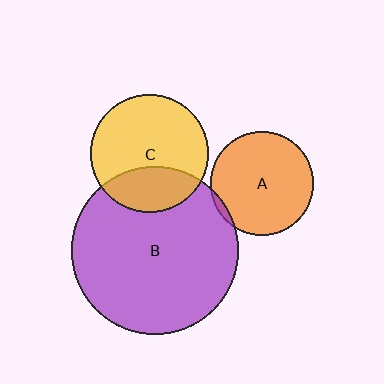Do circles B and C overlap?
Yes.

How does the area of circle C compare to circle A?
Approximately 1.3 times.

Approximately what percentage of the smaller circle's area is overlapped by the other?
Approximately 30%.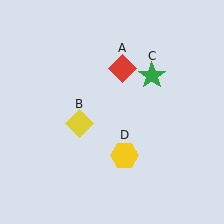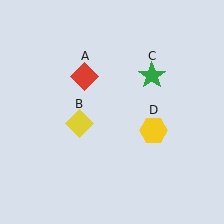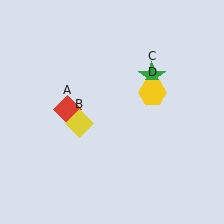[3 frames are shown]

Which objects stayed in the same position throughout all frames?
Yellow diamond (object B) and green star (object C) remained stationary.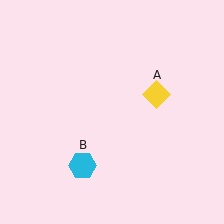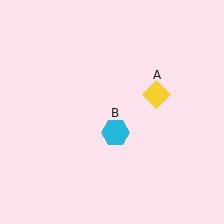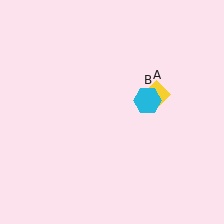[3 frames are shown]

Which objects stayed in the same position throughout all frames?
Yellow diamond (object A) remained stationary.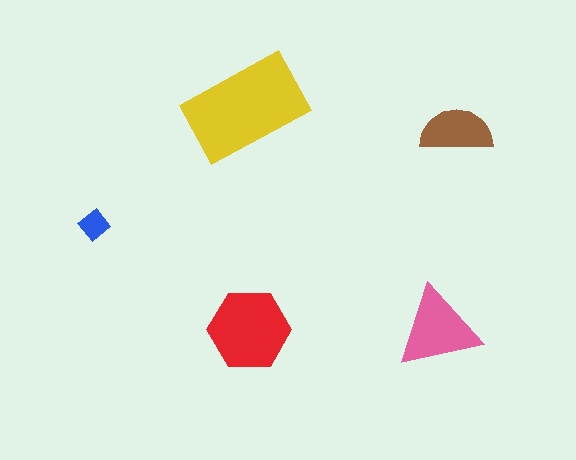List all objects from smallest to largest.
The blue diamond, the brown semicircle, the pink triangle, the red hexagon, the yellow rectangle.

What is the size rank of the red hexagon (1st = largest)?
2nd.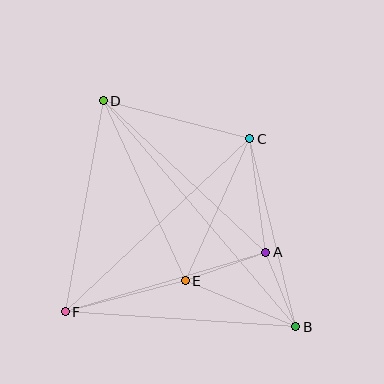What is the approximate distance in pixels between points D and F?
The distance between D and F is approximately 214 pixels.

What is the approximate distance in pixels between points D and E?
The distance between D and E is approximately 197 pixels.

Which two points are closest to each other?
Points A and B are closest to each other.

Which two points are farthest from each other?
Points B and D are farthest from each other.